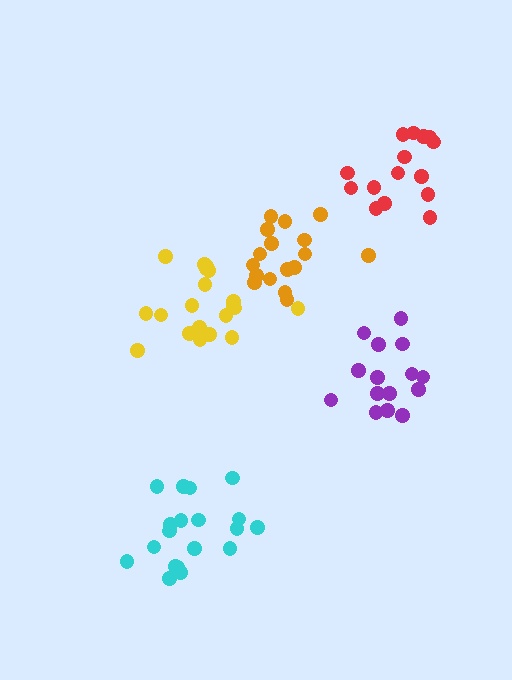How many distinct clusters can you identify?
There are 5 distinct clusters.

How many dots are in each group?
Group 1: 19 dots, Group 2: 20 dots, Group 3: 15 dots, Group 4: 15 dots, Group 5: 17 dots (86 total).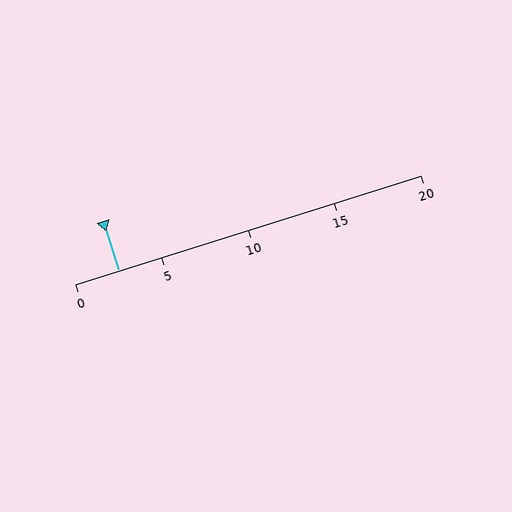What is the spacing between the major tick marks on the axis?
The major ticks are spaced 5 apart.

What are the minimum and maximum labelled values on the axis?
The axis runs from 0 to 20.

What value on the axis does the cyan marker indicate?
The marker indicates approximately 2.5.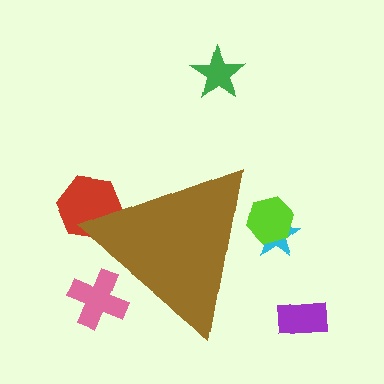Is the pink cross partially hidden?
Yes, the pink cross is partially hidden behind the brown triangle.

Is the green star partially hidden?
No, the green star is fully visible.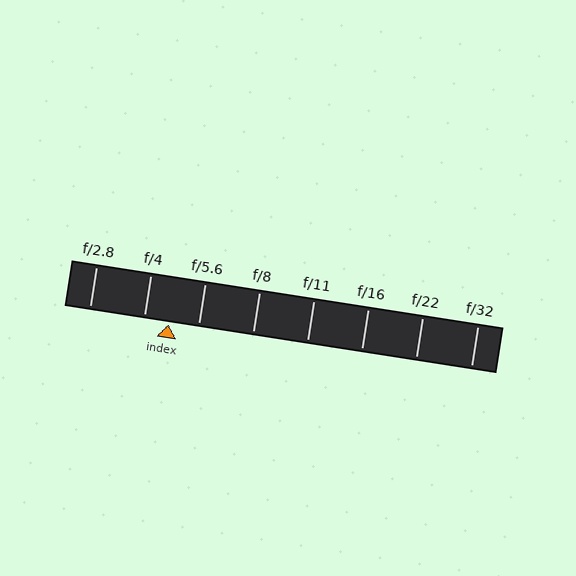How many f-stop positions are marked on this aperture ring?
There are 8 f-stop positions marked.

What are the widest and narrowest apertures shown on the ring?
The widest aperture shown is f/2.8 and the narrowest is f/32.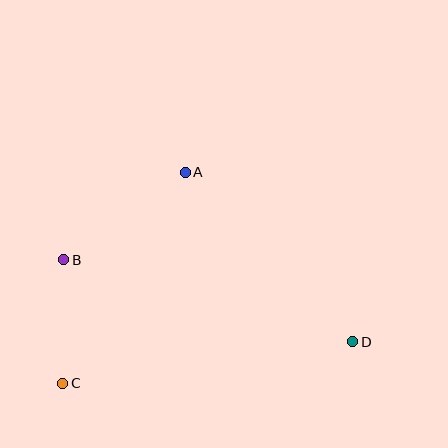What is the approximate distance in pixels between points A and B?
The distance between A and B is approximately 149 pixels.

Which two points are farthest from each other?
Points B and D are farthest from each other.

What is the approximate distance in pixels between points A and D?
The distance between A and D is approximately 238 pixels.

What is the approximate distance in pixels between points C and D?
The distance between C and D is approximately 293 pixels.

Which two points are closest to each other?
Points B and C are closest to each other.